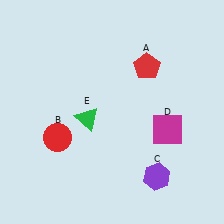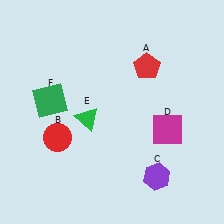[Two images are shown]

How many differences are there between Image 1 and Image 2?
There is 1 difference between the two images.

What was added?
A green square (F) was added in Image 2.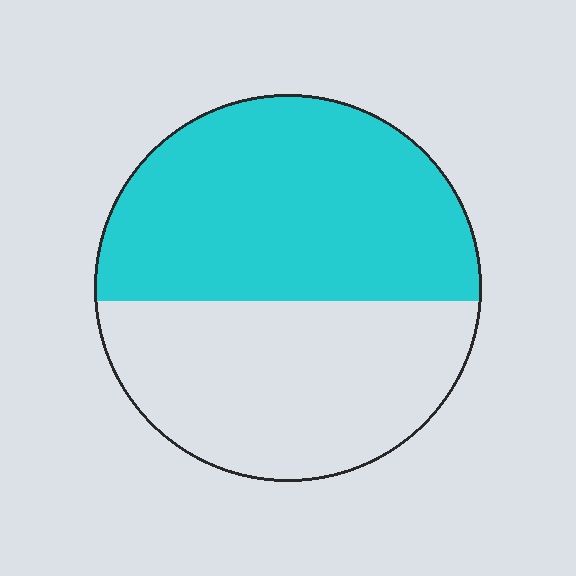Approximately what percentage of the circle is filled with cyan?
Approximately 55%.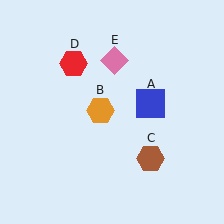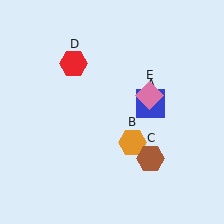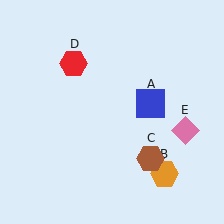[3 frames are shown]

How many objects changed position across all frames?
2 objects changed position: orange hexagon (object B), pink diamond (object E).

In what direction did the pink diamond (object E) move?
The pink diamond (object E) moved down and to the right.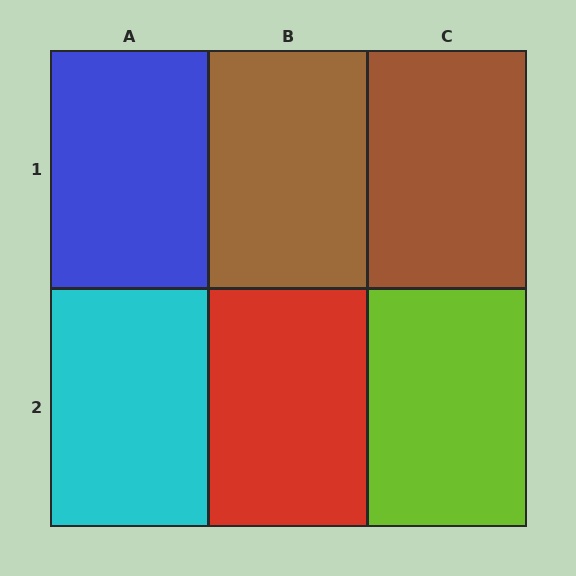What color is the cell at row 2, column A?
Cyan.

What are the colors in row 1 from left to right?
Blue, brown, brown.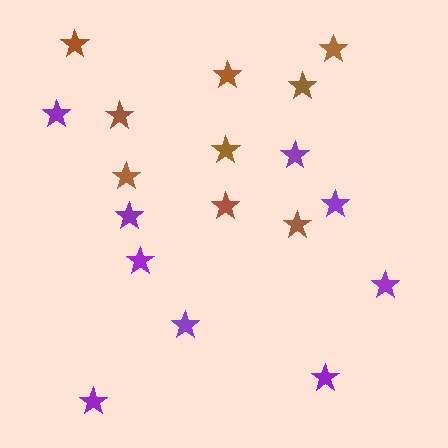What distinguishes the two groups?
There are 2 groups: one group of brown stars (9) and one group of purple stars (9).